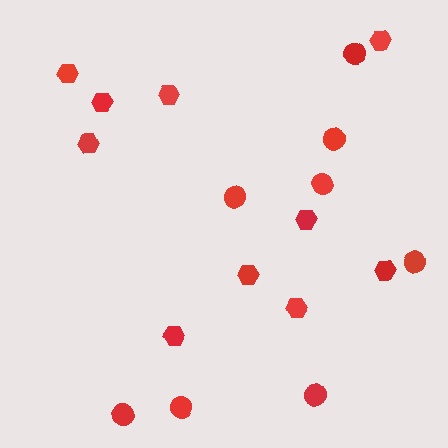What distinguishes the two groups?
There are 2 groups: one group of circles (8) and one group of hexagons (10).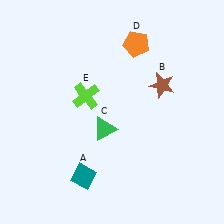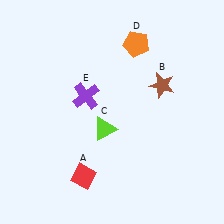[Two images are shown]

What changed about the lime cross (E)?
In Image 1, E is lime. In Image 2, it changed to purple.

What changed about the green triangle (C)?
In Image 1, C is green. In Image 2, it changed to lime.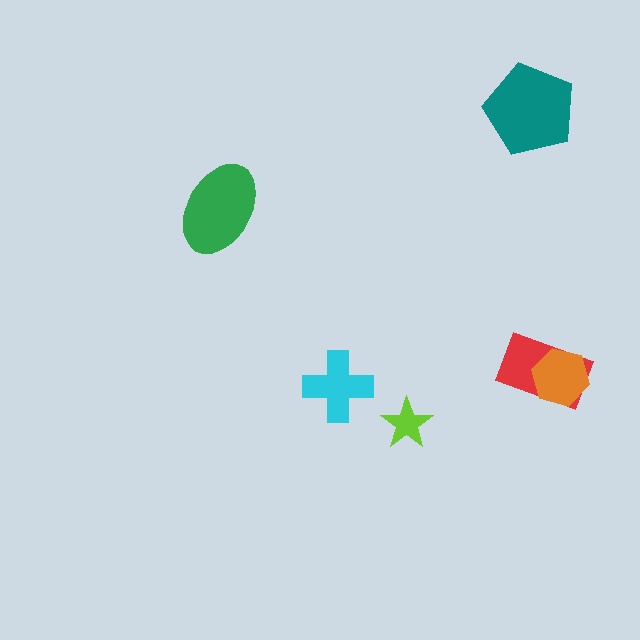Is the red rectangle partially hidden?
Yes, it is partially covered by another shape.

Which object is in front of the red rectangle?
The orange hexagon is in front of the red rectangle.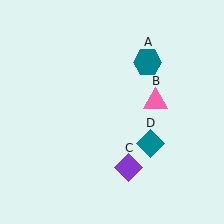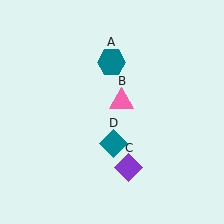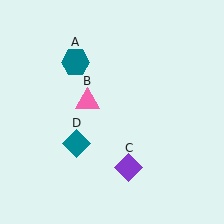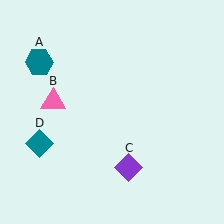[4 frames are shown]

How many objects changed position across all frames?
3 objects changed position: teal hexagon (object A), pink triangle (object B), teal diamond (object D).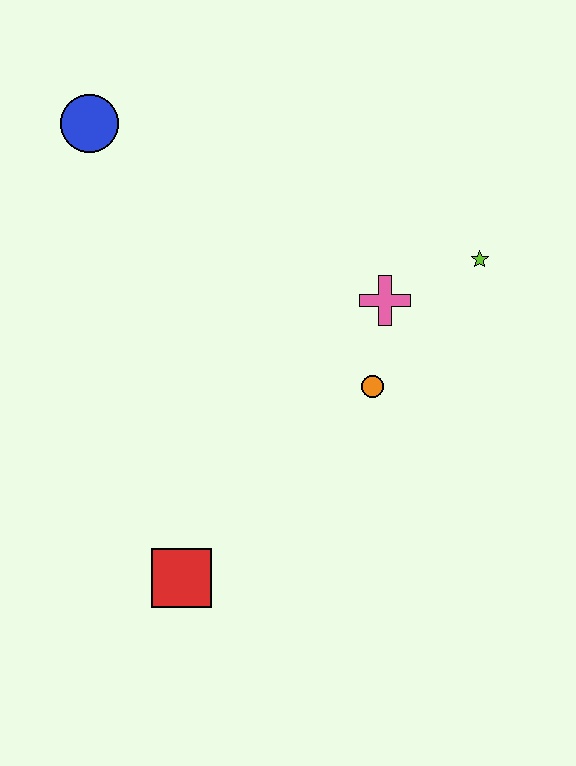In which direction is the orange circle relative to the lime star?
The orange circle is below the lime star.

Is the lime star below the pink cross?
No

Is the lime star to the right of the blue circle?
Yes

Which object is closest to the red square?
The orange circle is closest to the red square.